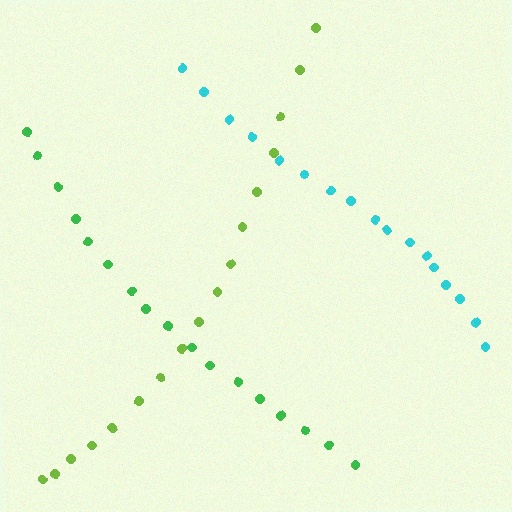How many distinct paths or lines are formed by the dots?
There are 3 distinct paths.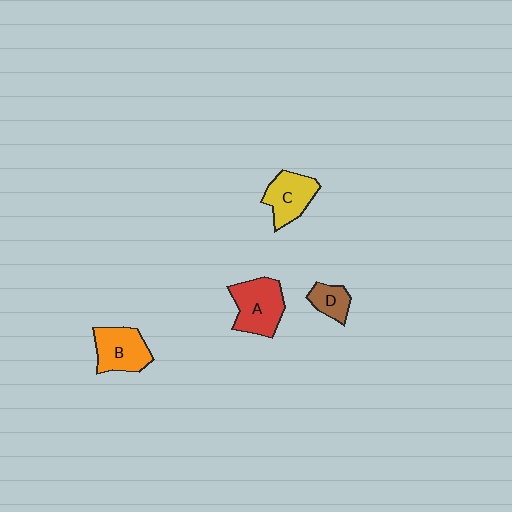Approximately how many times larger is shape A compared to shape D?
Approximately 2.1 times.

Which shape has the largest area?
Shape A (red).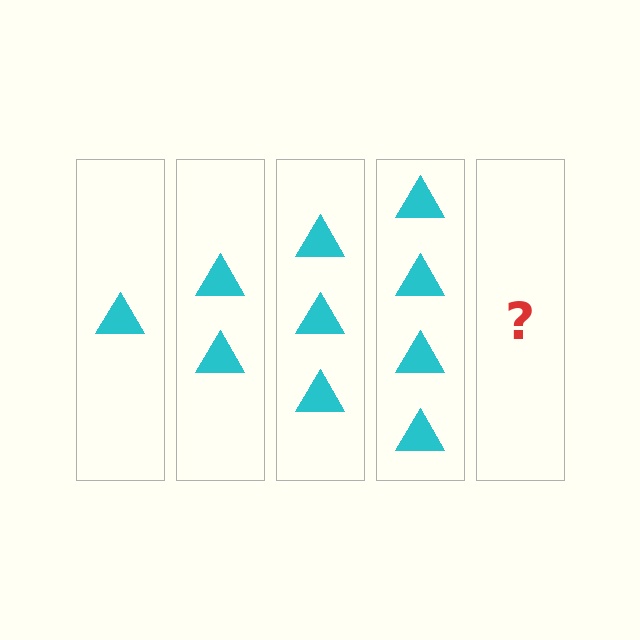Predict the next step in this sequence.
The next step is 5 triangles.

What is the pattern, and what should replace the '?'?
The pattern is that each step adds one more triangle. The '?' should be 5 triangles.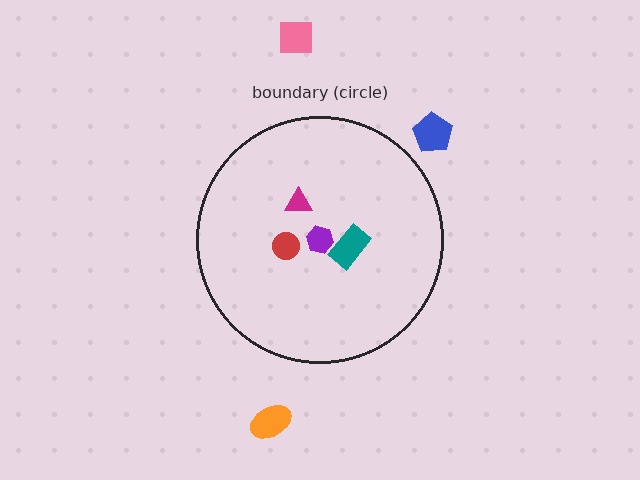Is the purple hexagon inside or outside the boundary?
Inside.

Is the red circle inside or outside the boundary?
Inside.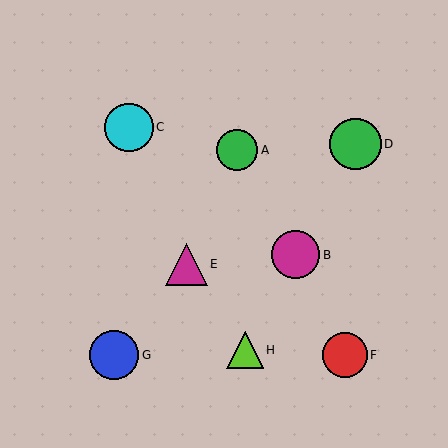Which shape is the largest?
The green circle (labeled D) is the largest.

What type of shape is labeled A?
Shape A is a green circle.